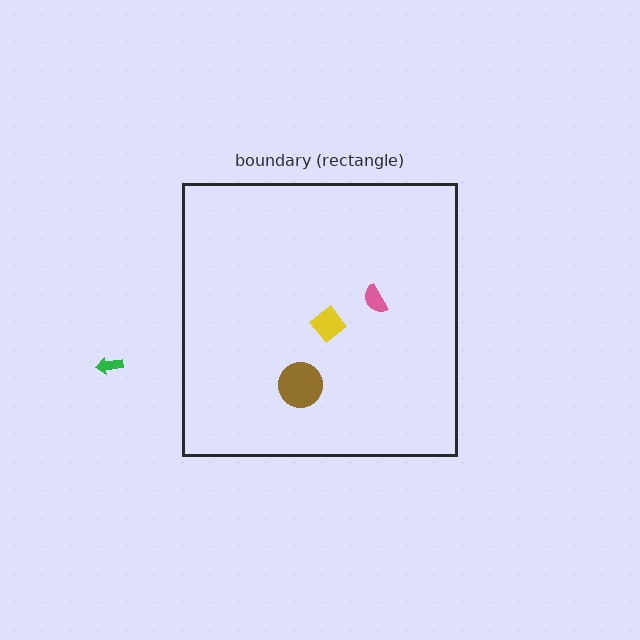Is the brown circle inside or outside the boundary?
Inside.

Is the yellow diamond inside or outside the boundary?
Inside.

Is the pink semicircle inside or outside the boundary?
Inside.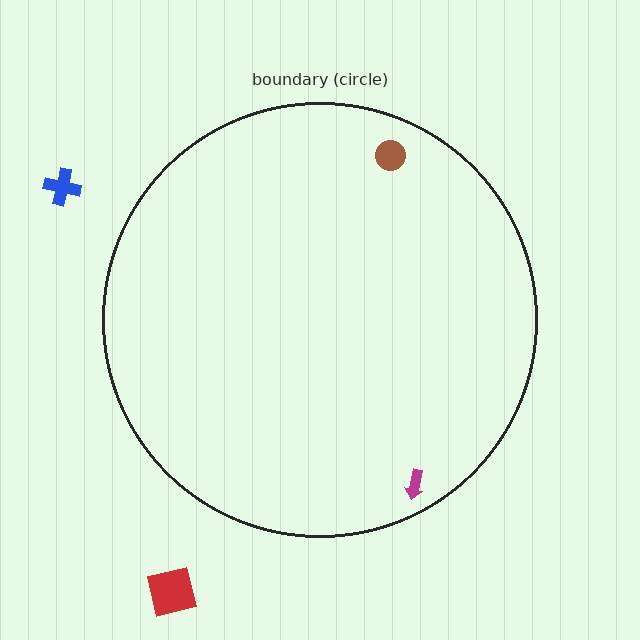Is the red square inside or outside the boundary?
Outside.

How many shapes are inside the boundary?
2 inside, 2 outside.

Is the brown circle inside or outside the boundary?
Inside.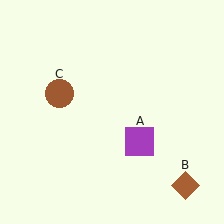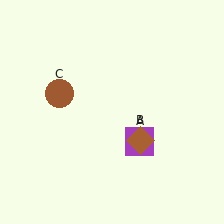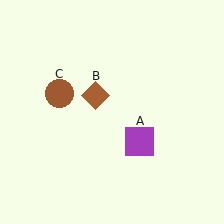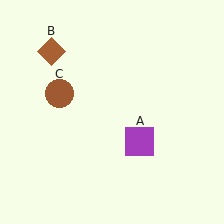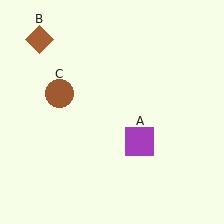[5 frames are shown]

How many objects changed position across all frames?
1 object changed position: brown diamond (object B).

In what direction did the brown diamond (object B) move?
The brown diamond (object B) moved up and to the left.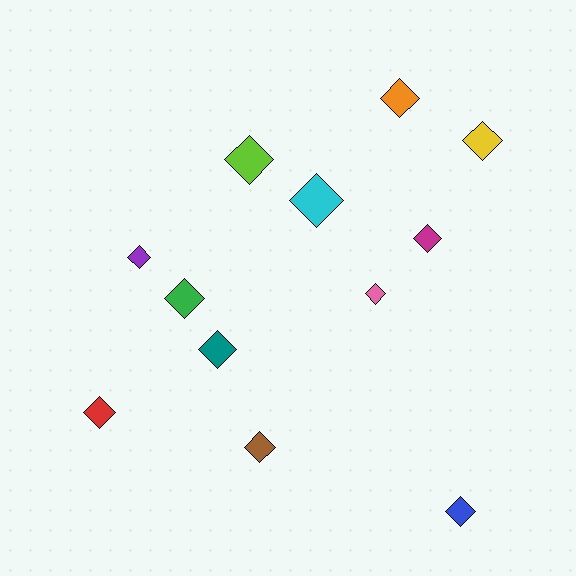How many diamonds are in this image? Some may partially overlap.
There are 12 diamonds.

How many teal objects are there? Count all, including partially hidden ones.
There is 1 teal object.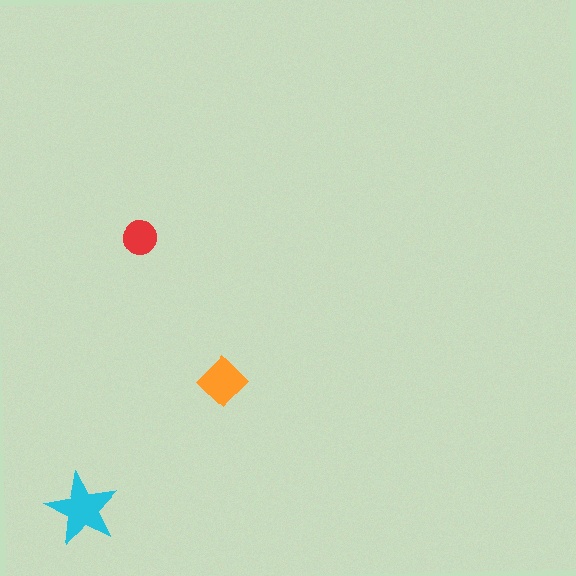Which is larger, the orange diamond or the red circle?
The orange diamond.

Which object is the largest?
The cyan star.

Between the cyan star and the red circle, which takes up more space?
The cyan star.